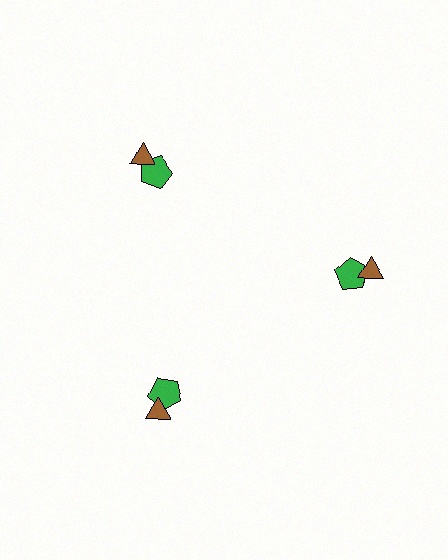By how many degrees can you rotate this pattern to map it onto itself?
The pattern maps onto itself every 120 degrees of rotation.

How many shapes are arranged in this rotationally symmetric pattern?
There are 6 shapes, arranged in 3 groups of 2.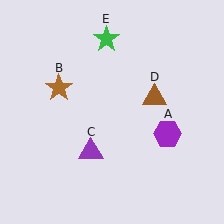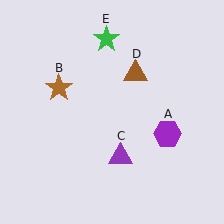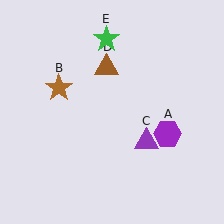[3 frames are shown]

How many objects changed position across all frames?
2 objects changed position: purple triangle (object C), brown triangle (object D).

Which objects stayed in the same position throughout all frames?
Purple hexagon (object A) and brown star (object B) and green star (object E) remained stationary.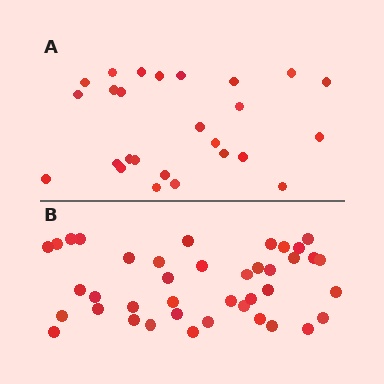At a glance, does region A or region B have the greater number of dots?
Region B (the bottom region) has more dots.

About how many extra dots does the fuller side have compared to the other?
Region B has approximately 15 more dots than region A.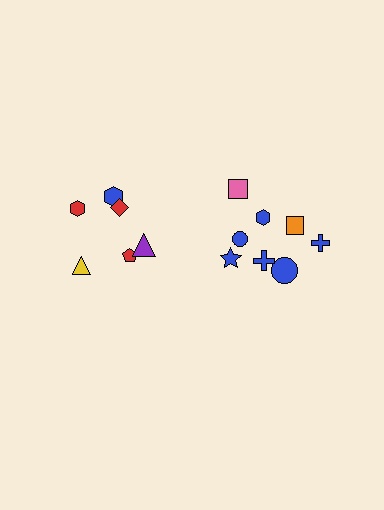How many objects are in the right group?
There are 8 objects.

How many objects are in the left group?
There are 6 objects.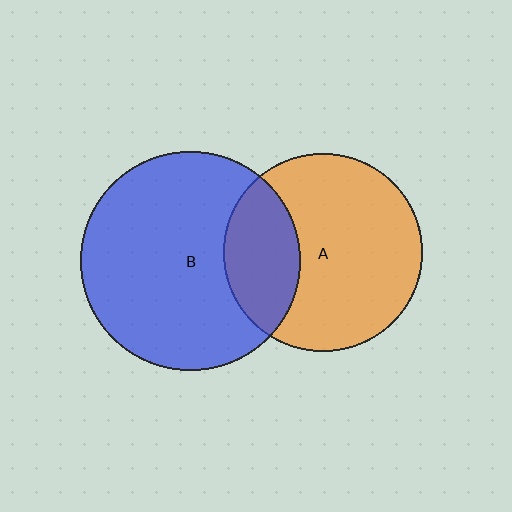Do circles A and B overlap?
Yes.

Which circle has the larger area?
Circle B (blue).